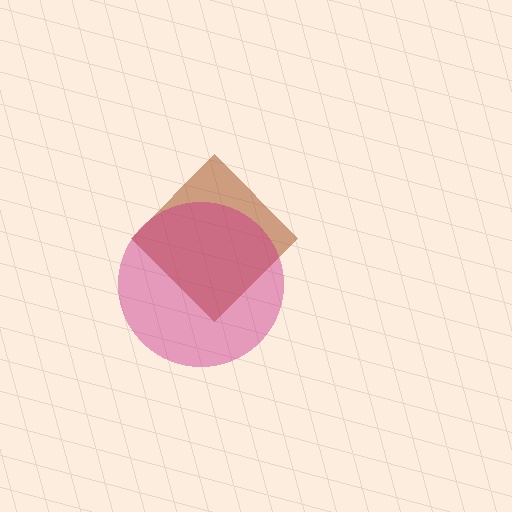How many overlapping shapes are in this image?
There are 2 overlapping shapes in the image.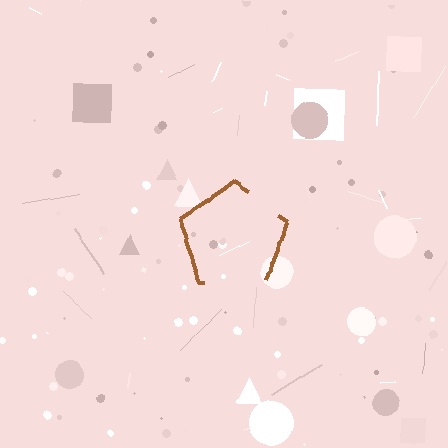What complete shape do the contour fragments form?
The contour fragments form a pentagon.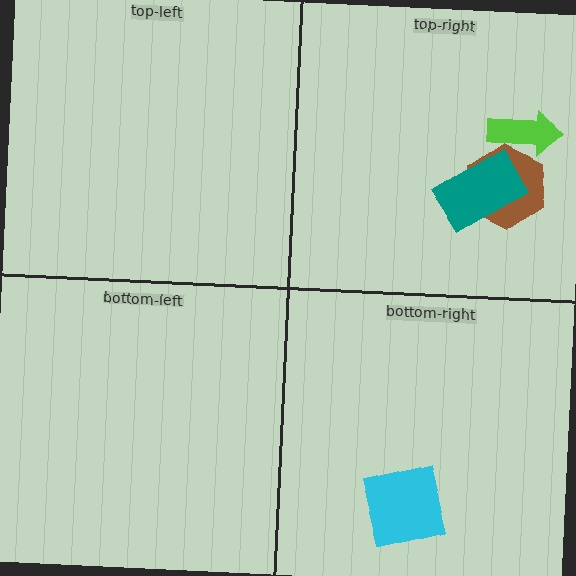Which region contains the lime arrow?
The top-right region.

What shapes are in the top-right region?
The brown hexagon, the lime arrow, the teal rectangle.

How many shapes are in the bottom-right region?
1.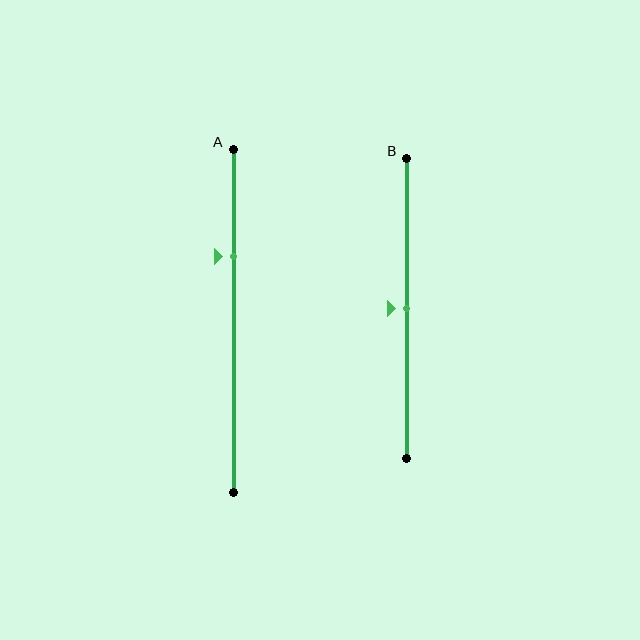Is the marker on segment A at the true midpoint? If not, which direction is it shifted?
No, the marker on segment A is shifted upward by about 19% of the segment length.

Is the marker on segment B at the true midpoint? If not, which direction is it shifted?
Yes, the marker on segment B is at the true midpoint.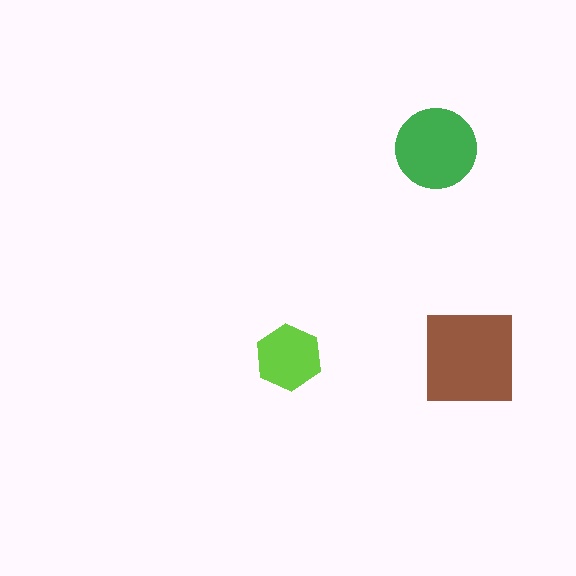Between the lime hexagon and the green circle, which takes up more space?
The green circle.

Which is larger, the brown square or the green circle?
The brown square.